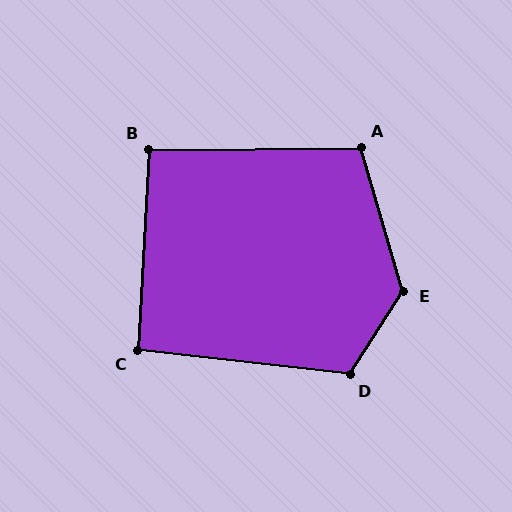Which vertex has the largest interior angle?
E, at approximately 131 degrees.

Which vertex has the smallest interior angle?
B, at approximately 93 degrees.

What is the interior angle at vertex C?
Approximately 93 degrees (approximately right).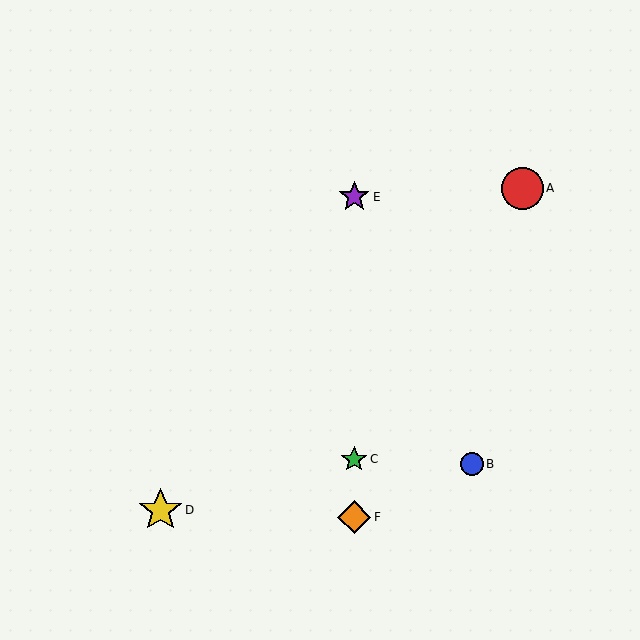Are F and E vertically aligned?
Yes, both are at x≈354.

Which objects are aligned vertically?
Objects C, E, F are aligned vertically.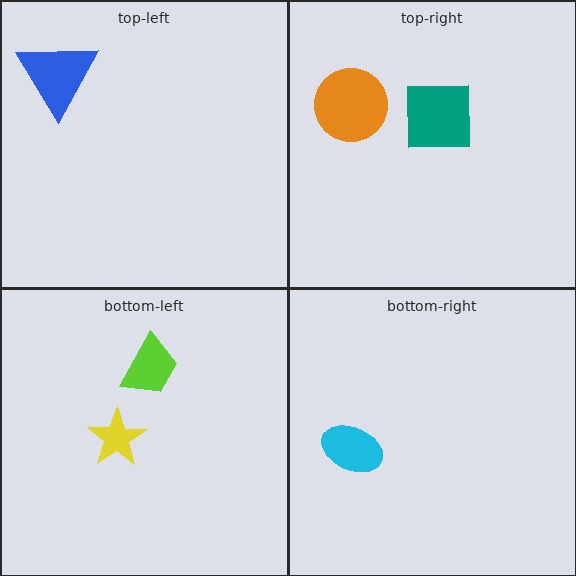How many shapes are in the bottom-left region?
2.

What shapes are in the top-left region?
The blue triangle.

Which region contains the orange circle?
The top-right region.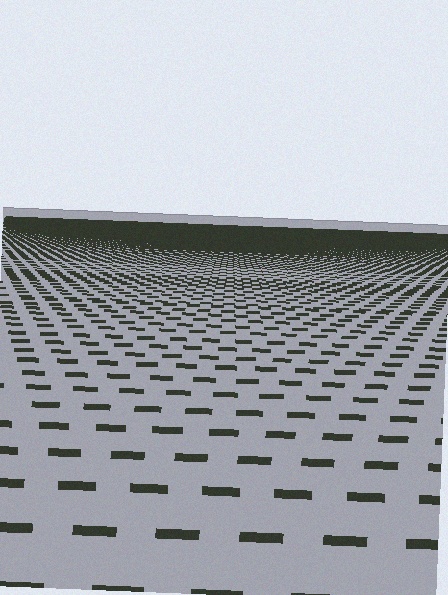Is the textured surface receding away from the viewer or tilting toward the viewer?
The surface is receding away from the viewer. Texture elements get smaller and denser toward the top.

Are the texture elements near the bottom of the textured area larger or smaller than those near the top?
Larger. Near the bottom, elements are closer to the viewer and appear at a bigger on-screen size.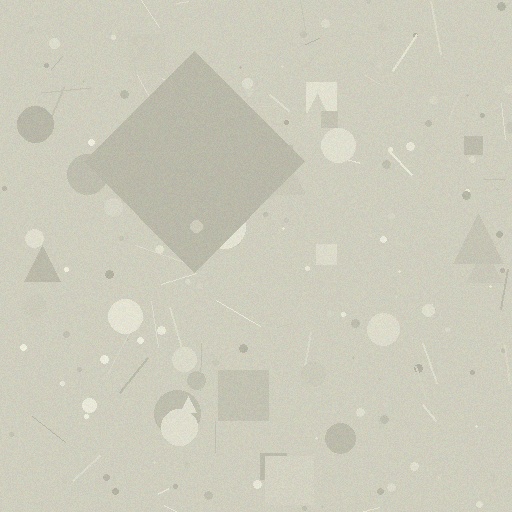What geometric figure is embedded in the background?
A diamond is embedded in the background.